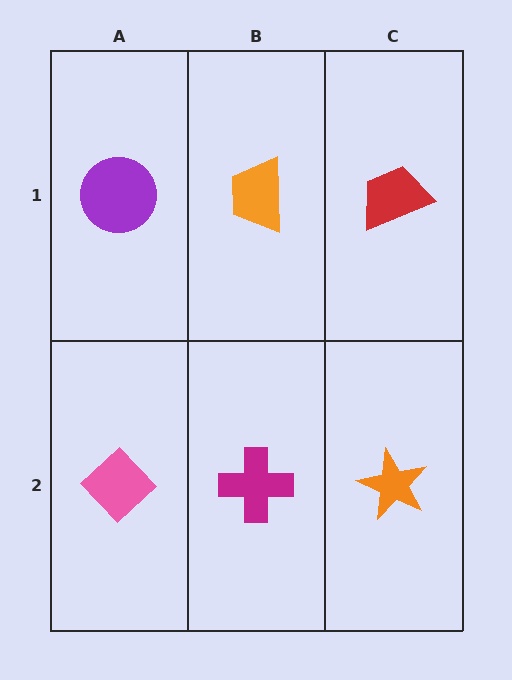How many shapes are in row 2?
3 shapes.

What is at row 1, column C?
A red trapezoid.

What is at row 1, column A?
A purple circle.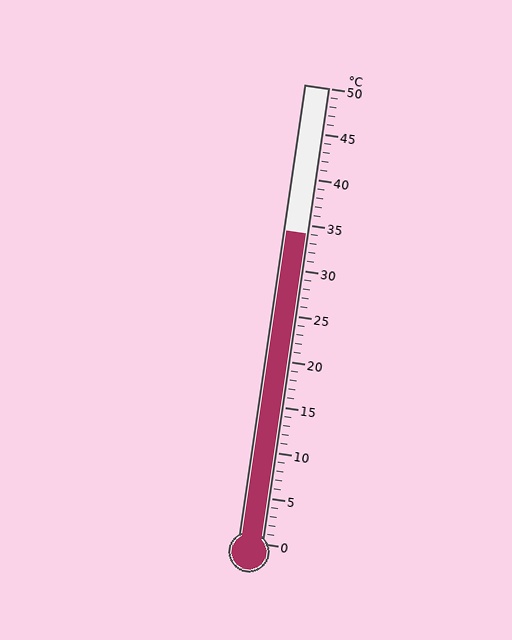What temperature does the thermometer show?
The thermometer shows approximately 34°C.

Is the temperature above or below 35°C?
The temperature is below 35°C.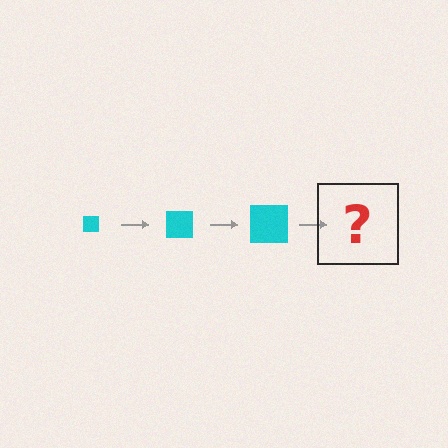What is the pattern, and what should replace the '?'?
The pattern is that the square gets progressively larger each step. The '?' should be a cyan square, larger than the previous one.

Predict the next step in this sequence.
The next step is a cyan square, larger than the previous one.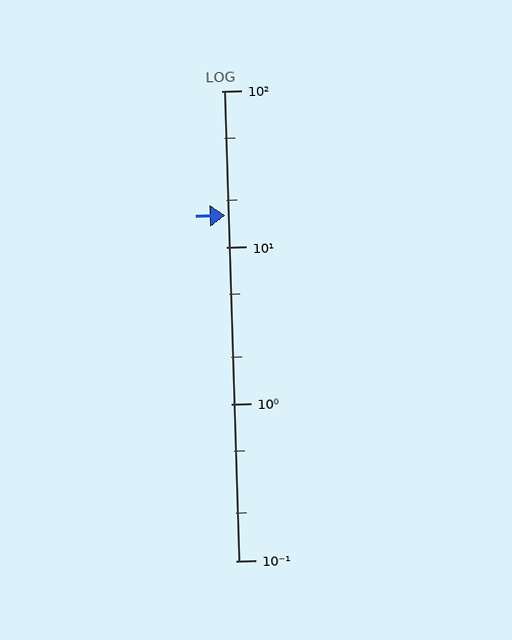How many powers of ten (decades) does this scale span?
The scale spans 3 decades, from 0.1 to 100.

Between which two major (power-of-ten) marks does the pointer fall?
The pointer is between 10 and 100.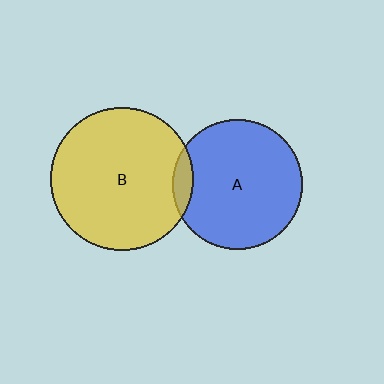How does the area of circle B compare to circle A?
Approximately 1.2 times.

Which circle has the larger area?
Circle B (yellow).